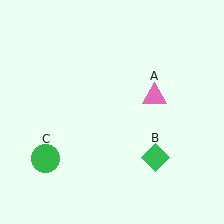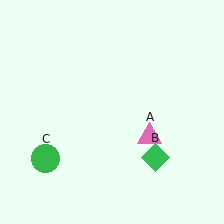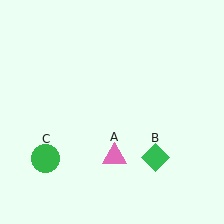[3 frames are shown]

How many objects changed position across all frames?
1 object changed position: pink triangle (object A).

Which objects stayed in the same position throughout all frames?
Green diamond (object B) and green circle (object C) remained stationary.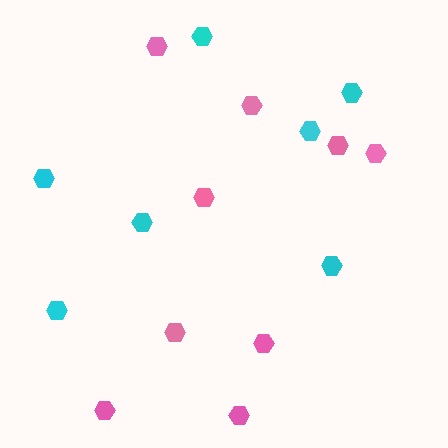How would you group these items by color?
There are 2 groups: one group of cyan hexagons (7) and one group of pink hexagons (9).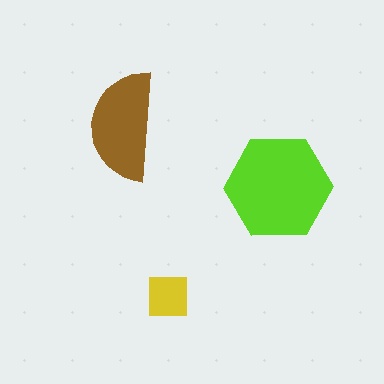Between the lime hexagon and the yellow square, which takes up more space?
The lime hexagon.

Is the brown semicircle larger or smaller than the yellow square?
Larger.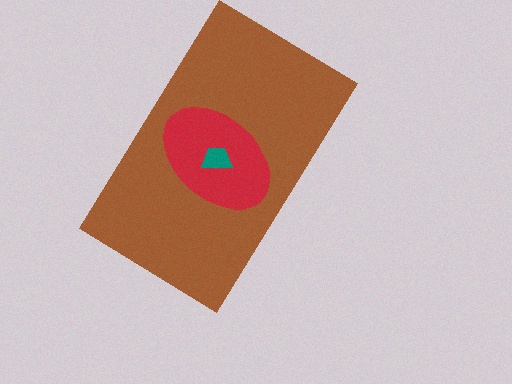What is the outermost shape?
The brown rectangle.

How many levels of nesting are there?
3.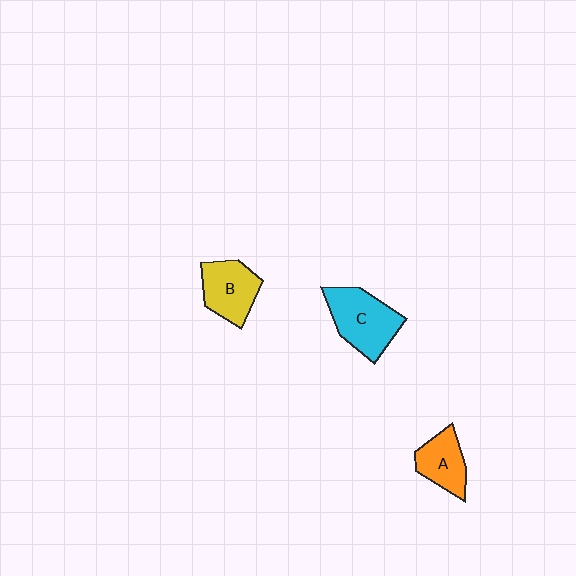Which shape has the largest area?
Shape C (cyan).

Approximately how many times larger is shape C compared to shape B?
Approximately 1.2 times.